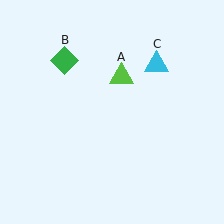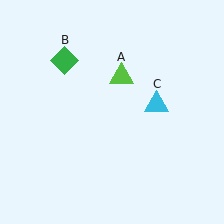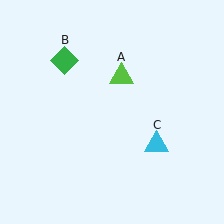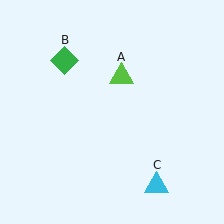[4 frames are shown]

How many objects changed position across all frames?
1 object changed position: cyan triangle (object C).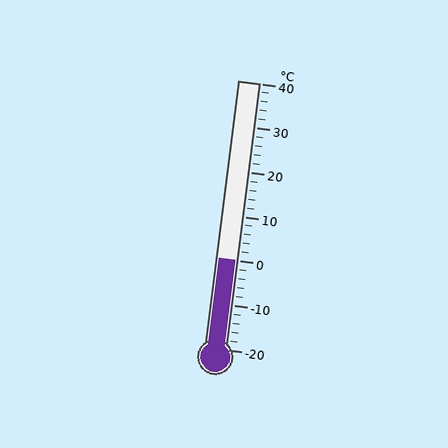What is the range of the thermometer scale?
The thermometer scale ranges from -20°C to 40°C.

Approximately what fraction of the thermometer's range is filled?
The thermometer is filled to approximately 35% of its range.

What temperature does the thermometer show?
The thermometer shows approximately 0°C.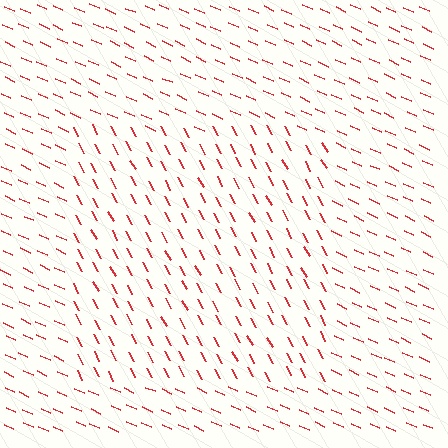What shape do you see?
I see a rectangle.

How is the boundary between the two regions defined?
The boundary is defined purely by a change in line orientation (approximately 38 degrees difference). All lines are the same color and thickness.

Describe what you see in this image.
The image is filled with small red line segments. A rectangle region in the image has lines oriented differently from the surrounding lines, creating a visible texture boundary.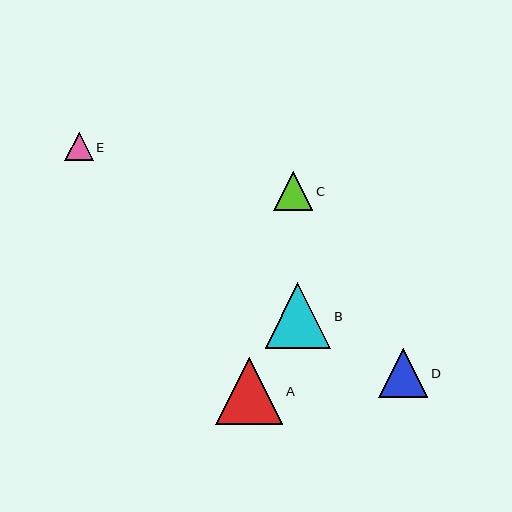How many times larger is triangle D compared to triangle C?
Triangle D is approximately 1.3 times the size of triangle C.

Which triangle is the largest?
Triangle A is the largest with a size of approximately 67 pixels.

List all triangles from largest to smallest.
From largest to smallest: A, B, D, C, E.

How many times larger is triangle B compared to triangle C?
Triangle B is approximately 1.7 times the size of triangle C.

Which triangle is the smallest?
Triangle E is the smallest with a size of approximately 29 pixels.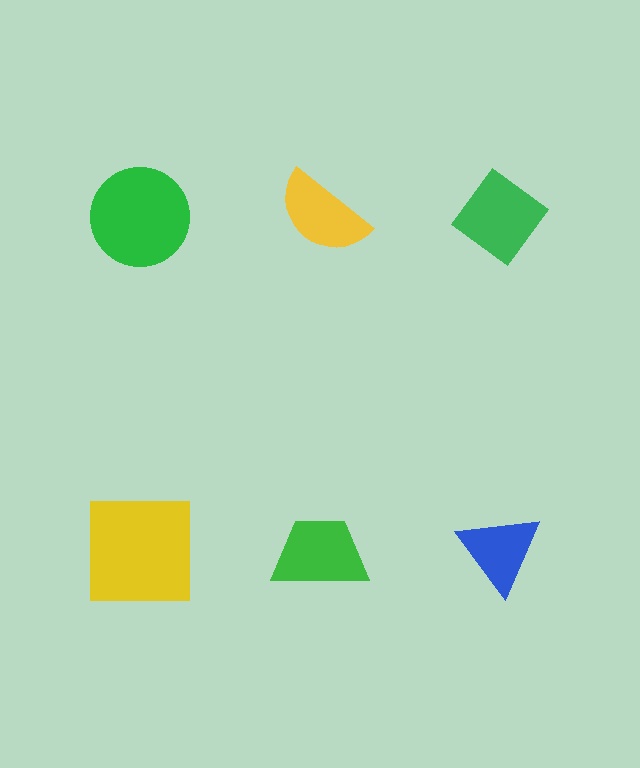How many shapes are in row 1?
3 shapes.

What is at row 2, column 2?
A green trapezoid.